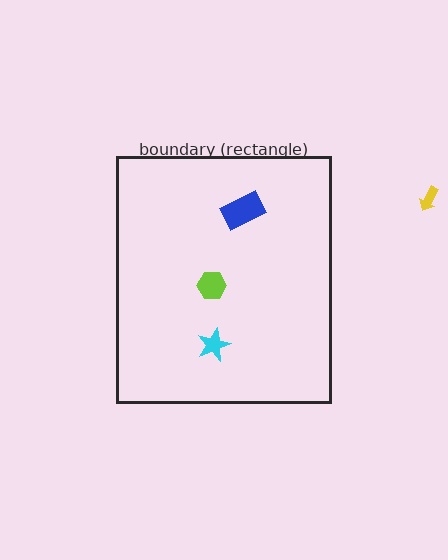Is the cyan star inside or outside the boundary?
Inside.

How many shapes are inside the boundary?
3 inside, 1 outside.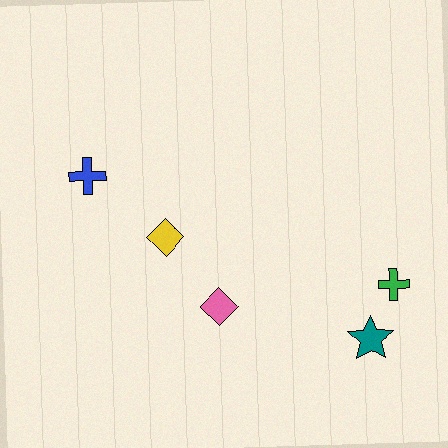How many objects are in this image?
There are 5 objects.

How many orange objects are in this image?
There are no orange objects.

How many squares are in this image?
There are no squares.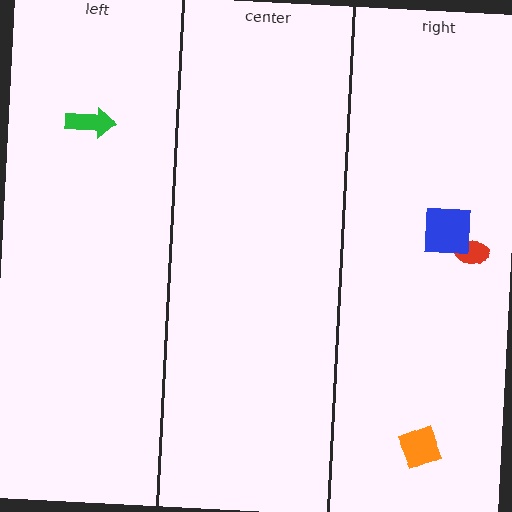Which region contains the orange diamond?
The right region.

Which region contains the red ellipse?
The right region.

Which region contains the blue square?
The right region.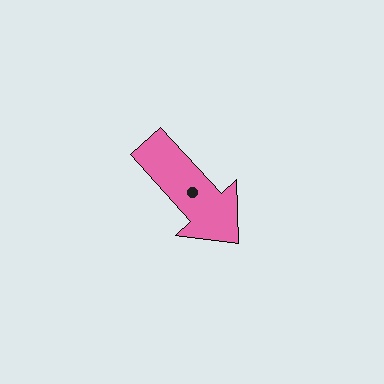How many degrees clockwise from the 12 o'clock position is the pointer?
Approximately 138 degrees.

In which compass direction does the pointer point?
Southeast.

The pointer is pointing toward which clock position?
Roughly 5 o'clock.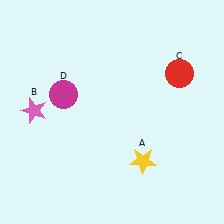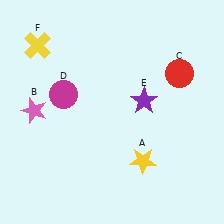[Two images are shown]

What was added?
A purple star (E), a yellow cross (F) were added in Image 2.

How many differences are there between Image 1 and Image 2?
There are 2 differences between the two images.